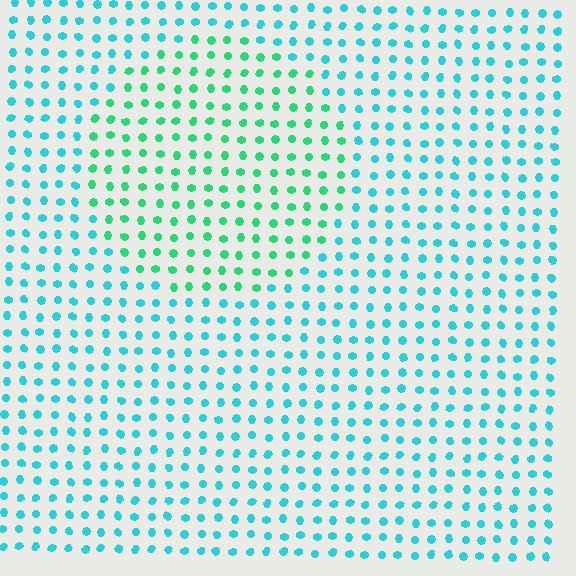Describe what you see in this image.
The image is filled with small cyan elements in a uniform arrangement. A circle-shaped region is visible where the elements are tinted to a slightly different hue, forming a subtle color boundary.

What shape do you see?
I see a circle.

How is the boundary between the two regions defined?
The boundary is defined purely by a slight shift in hue (about 35 degrees). Spacing, size, and orientation are identical on both sides.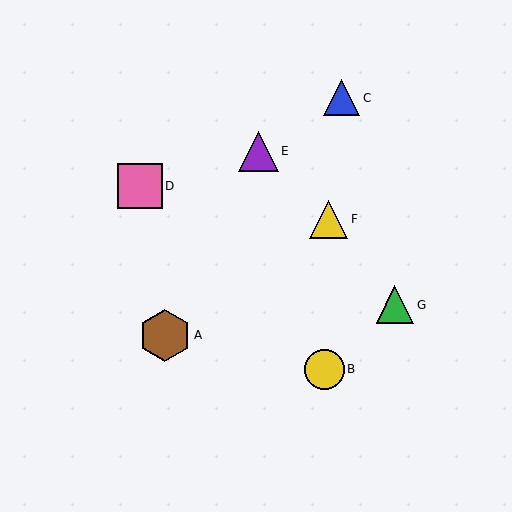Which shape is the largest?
The brown hexagon (labeled A) is the largest.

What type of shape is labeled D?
Shape D is a pink square.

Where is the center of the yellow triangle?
The center of the yellow triangle is at (329, 219).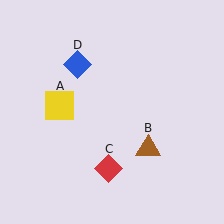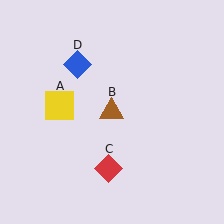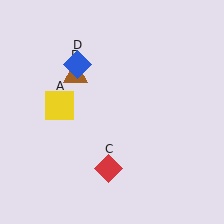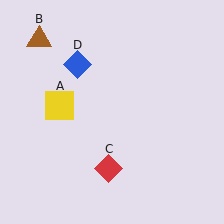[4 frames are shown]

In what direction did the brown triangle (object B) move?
The brown triangle (object B) moved up and to the left.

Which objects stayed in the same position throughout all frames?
Yellow square (object A) and red diamond (object C) and blue diamond (object D) remained stationary.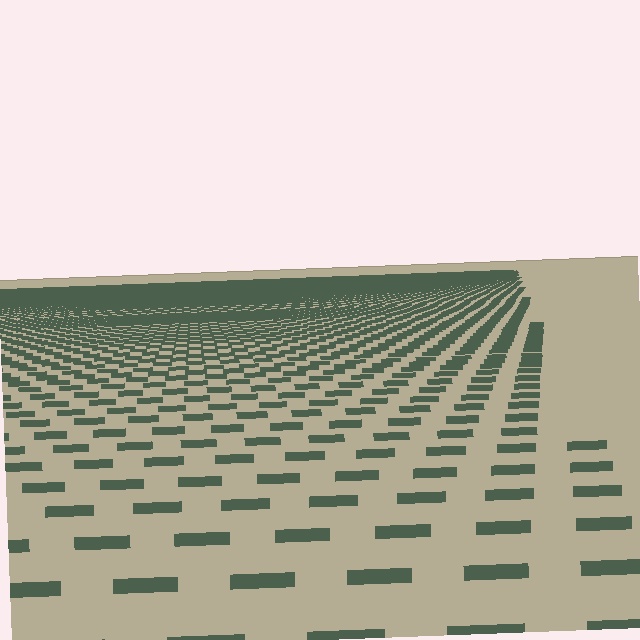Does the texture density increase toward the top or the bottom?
Density increases toward the top.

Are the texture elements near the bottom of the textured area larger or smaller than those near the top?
Larger. Near the bottom, elements are closer to the viewer and appear at a bigger on-screen size.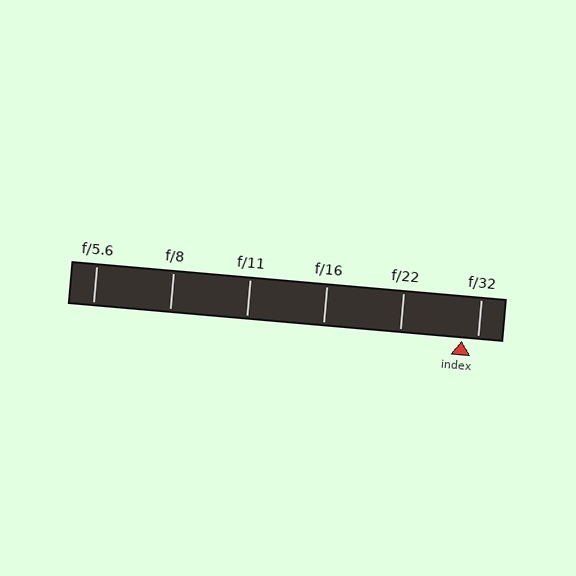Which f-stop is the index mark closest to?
The index mark is closest to f/32.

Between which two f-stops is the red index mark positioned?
The index mark is between f/22 and f/32.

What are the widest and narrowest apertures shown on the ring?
The widest aperture shown is f/5.6 and the narrowest is f/32.